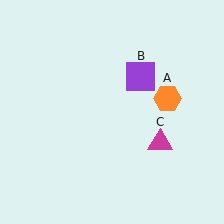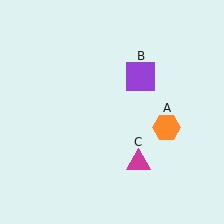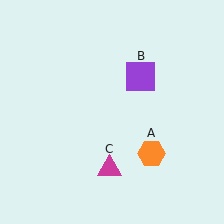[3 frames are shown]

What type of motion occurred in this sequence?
The orange hexagon (object A), magenta triangle (object C) rotated clockwise around the center of the scene.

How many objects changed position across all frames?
2 objects changed position: orange hexagon (object A), magenta triangle (object C).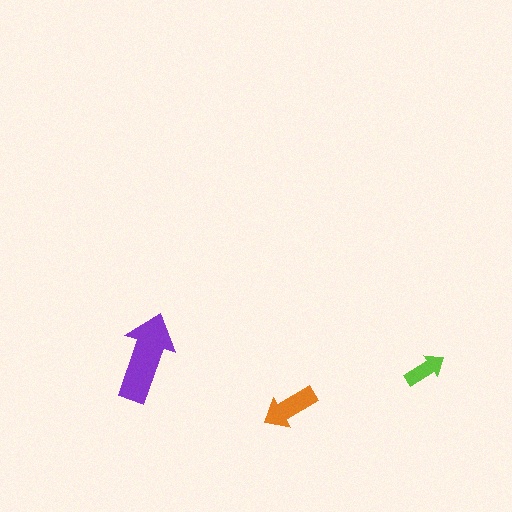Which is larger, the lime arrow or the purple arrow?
The purple one.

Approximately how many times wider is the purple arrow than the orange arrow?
About 1.5 times wider.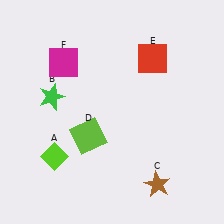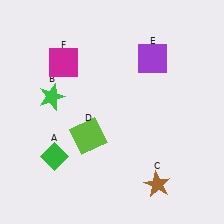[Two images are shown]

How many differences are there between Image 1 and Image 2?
There are 2 differences between the two images.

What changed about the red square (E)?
In Image 1, E is red. In Image 2, it changed to purple.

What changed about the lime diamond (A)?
In Image 1, A is lime. In Image 2, it changed to green.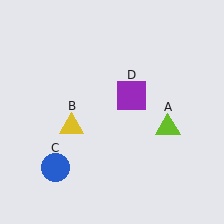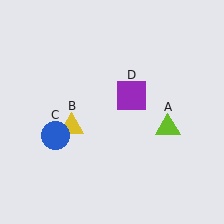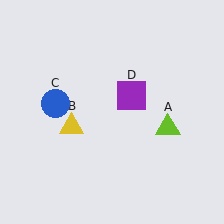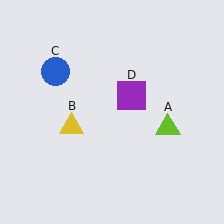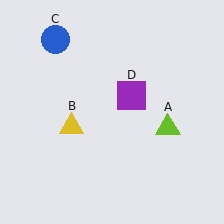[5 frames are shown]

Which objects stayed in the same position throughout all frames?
Lime triangle (object A) and yellow triangle (object B) and purple square (object D) remained stationary.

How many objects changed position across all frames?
1 object changed position: blue circle (object C).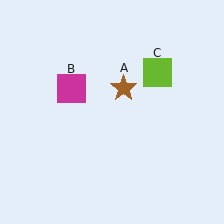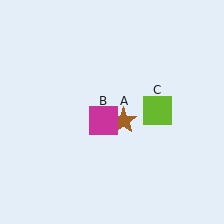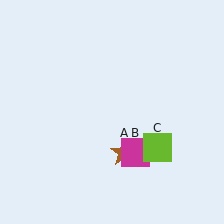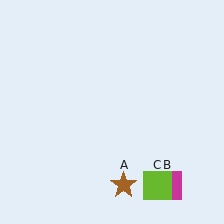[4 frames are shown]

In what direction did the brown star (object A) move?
The brown star (object A) moved down.